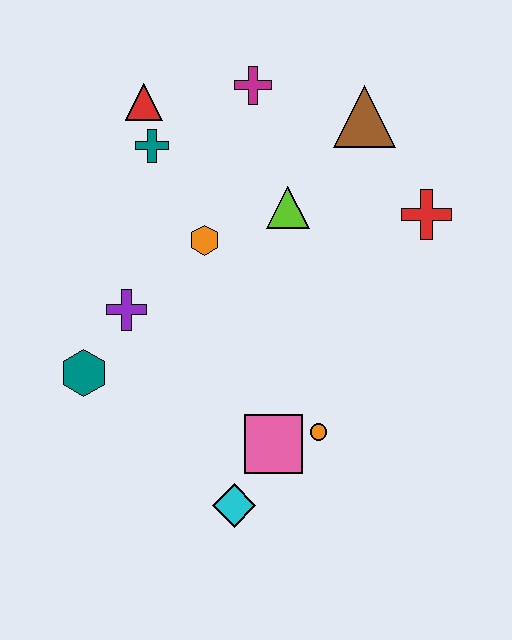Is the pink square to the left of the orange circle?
Yes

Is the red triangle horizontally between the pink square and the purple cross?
Yes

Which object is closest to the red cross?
The brown triangle is closest to the red cross.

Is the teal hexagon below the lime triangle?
Yes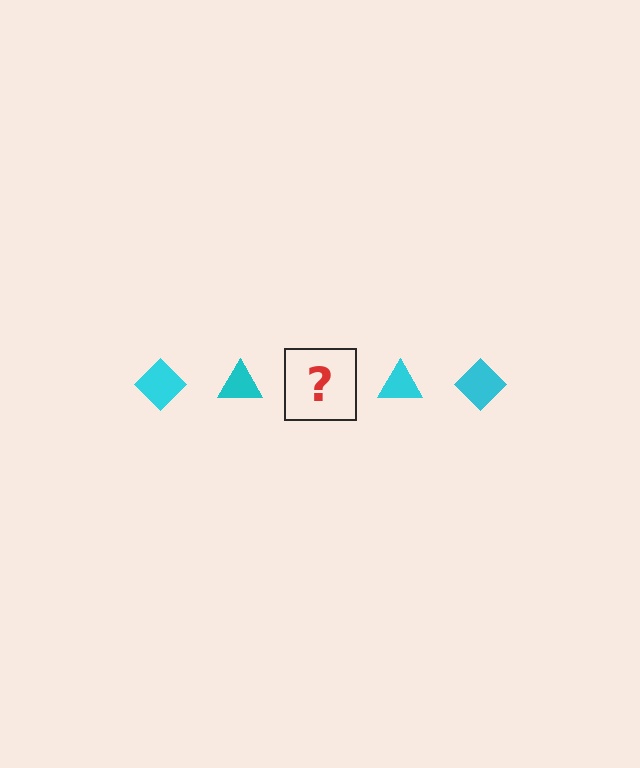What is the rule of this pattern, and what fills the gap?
The rule is that the pattern cycles through diamond, triangle shapes in cyan. The gap should be filled with a cyan diamond.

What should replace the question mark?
The question mark should be replaced with a cyan diamond.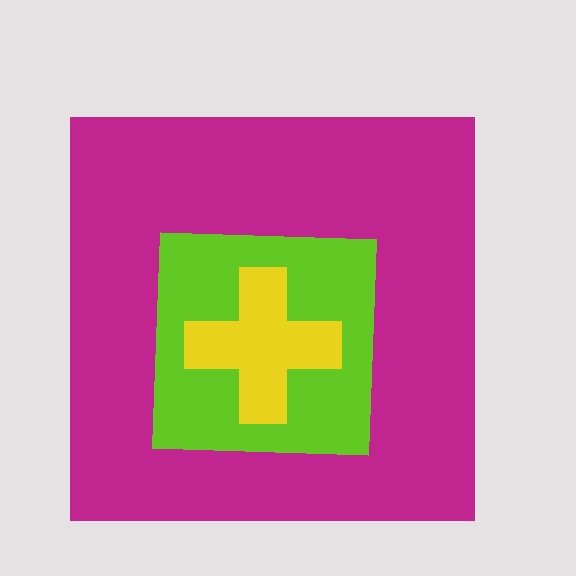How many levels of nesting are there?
3.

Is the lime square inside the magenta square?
Yes.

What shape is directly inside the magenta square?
The lime square.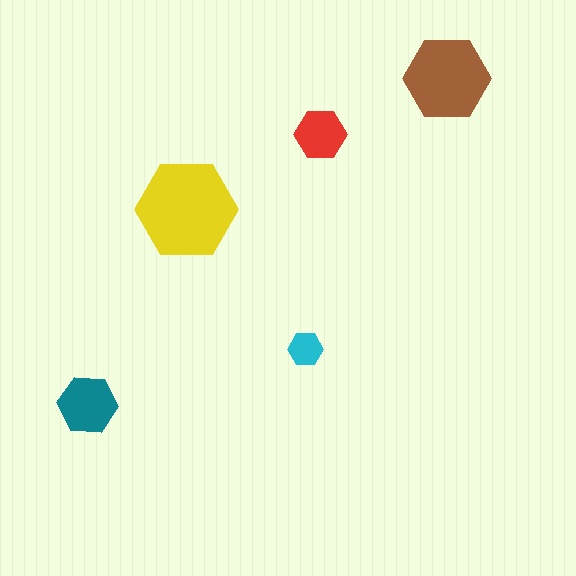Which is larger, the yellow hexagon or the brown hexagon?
The yellow one.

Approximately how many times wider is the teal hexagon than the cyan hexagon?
About 1.5 times wider.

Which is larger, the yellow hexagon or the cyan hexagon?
The yellow one.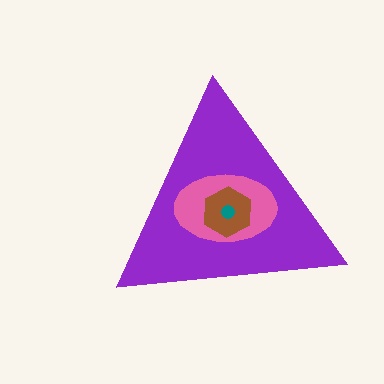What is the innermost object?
The teal circle.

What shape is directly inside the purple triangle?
The pink ellipse.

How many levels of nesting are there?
4.